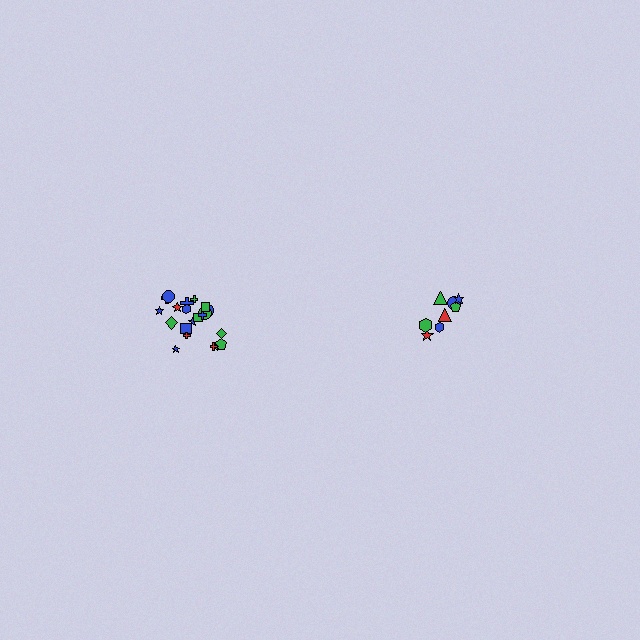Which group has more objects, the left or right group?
The left group.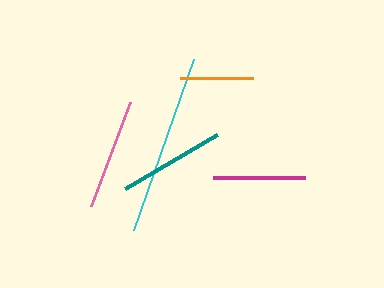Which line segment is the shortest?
The orange line is the shortest at approximately 74 pixels.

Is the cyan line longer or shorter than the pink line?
The cyan line is longer than the pink line.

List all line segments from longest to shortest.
From longest to shortest: cyan, pink, teal, magenta, orange.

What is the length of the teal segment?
The teal segment is approximately 107 pixels long.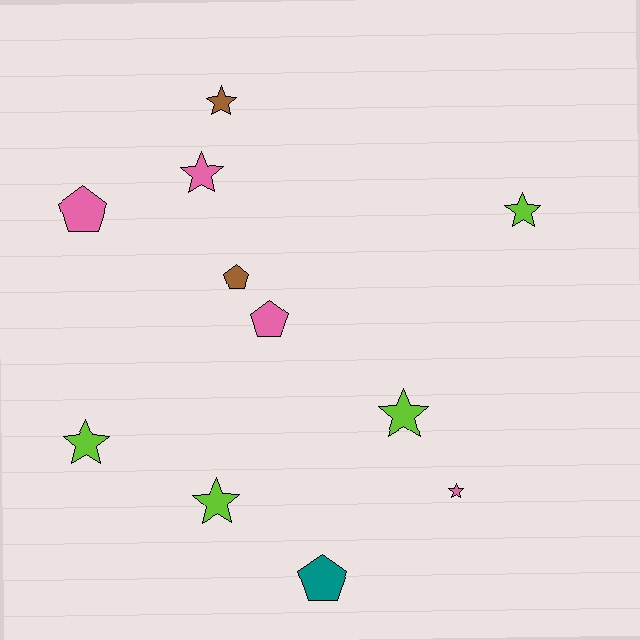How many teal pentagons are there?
There is 1 teal pentagon.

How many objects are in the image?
There are 11 objects.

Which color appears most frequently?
Pink, with 4 objects.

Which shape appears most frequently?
Star, with 7 objects.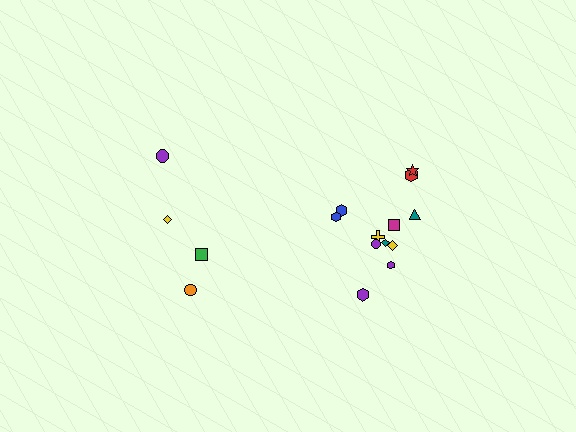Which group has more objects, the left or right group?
The right group.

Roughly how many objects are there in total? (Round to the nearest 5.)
Roughly 15 objects in total.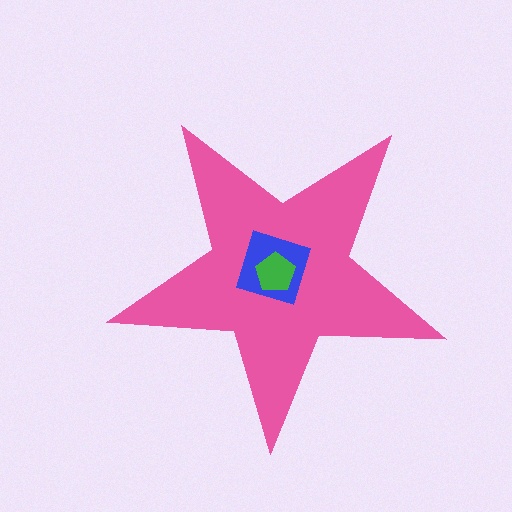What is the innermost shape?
The green pentagon.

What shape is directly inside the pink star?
The blue diamond.